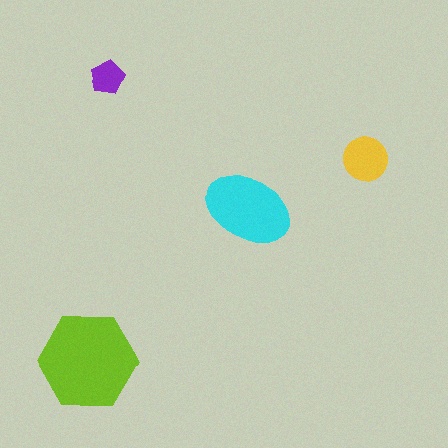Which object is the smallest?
The purple pentagon.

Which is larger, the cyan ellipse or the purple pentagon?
The cyan ellipse.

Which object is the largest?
The lime hexagon.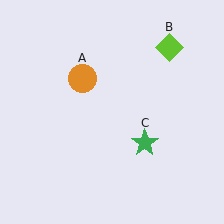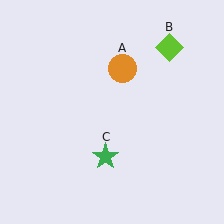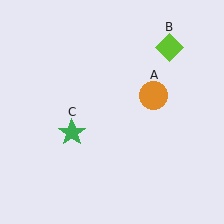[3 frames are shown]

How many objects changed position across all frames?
2 objects changed position: orange circle (object A), green star (object C).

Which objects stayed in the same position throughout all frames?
Lime diamond (object B) remained stationary.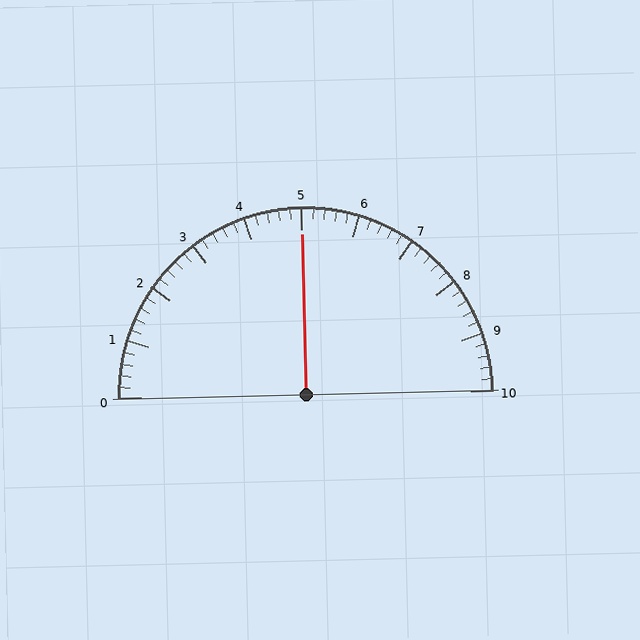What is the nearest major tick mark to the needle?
The nearest major tick mark is 5.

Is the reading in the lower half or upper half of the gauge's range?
The reading is in the upper half of the range (0 to 10).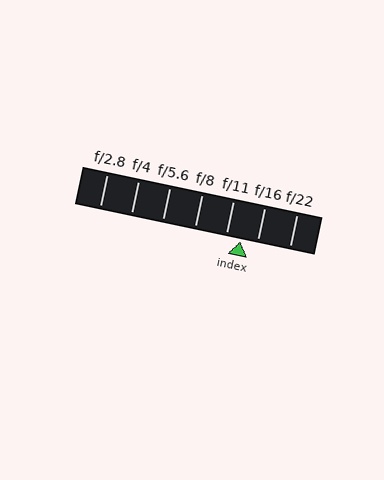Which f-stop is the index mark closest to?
The index mark is closest to f/11.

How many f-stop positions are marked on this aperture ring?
There are 7 f-stop positions marked.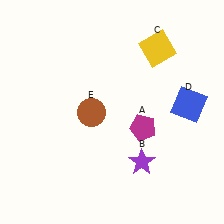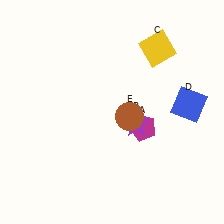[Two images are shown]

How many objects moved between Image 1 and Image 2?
2 objects moved between the two images.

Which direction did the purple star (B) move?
The purple star (B) moved up.